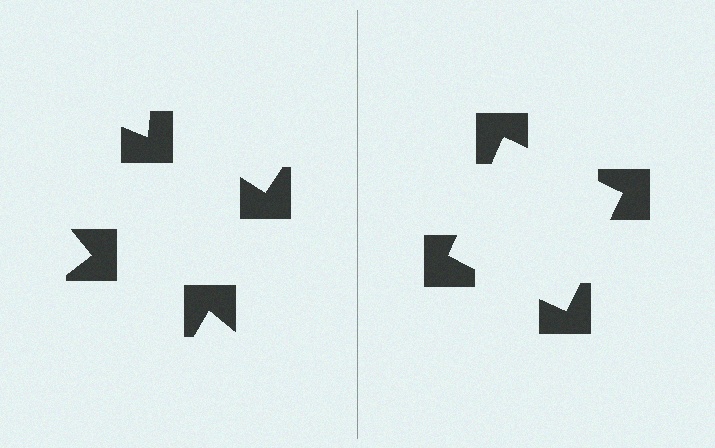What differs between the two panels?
The notched squares are positioned identically on both sides; only the wedge orientations differ. On the right they align to a square; on the left they are misaligned.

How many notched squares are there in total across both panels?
8 — 4 on each side.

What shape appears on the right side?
An illusory square.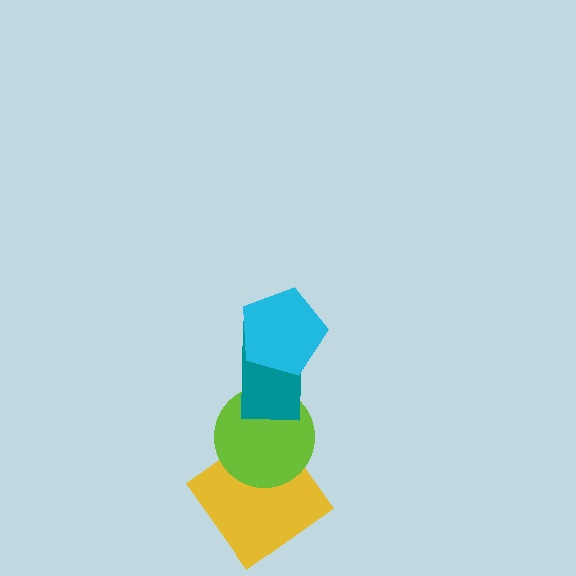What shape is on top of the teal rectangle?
The cyan pentagon is on top of the teal rectangle.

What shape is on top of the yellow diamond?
The lime circle is on top of the yellow diamond.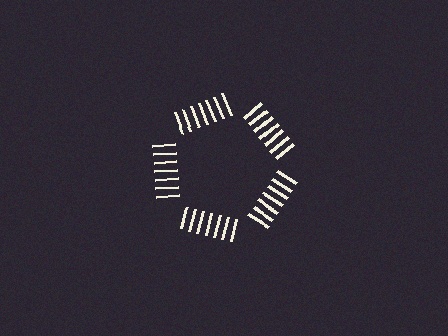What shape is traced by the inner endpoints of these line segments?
An illusory pentagon — the line segments terminate on its edges but no continuous stroke is drawn.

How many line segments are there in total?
35 — 7 along each of the 5 edges.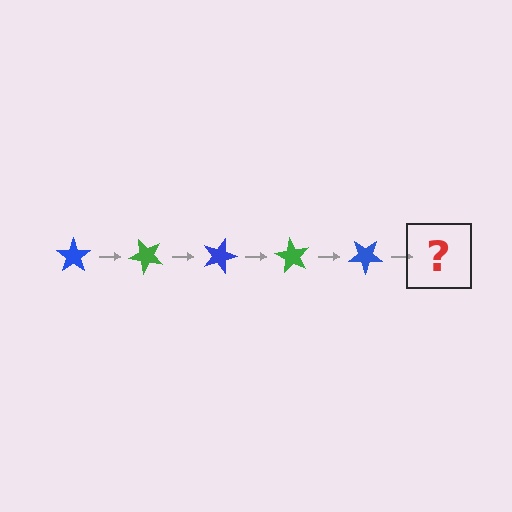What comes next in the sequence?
The next element should be a green star, rotated 225 degrees from the start.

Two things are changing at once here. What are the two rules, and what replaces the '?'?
The two rules are that it rotates 45 degrees each step and the color cycles through blue and green. The '?' should be a green star, rotated 225 degrees from the start.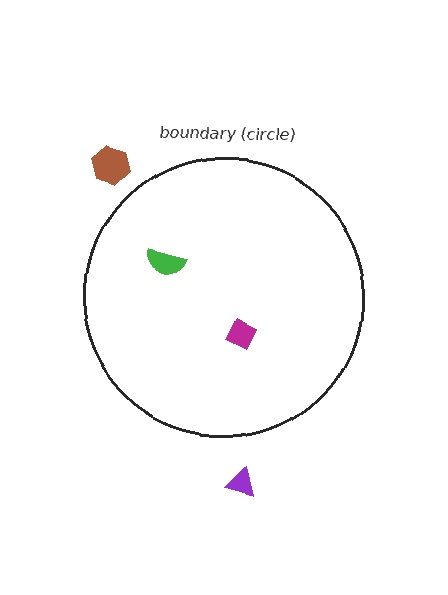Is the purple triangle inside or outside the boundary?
Outside.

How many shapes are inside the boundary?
2 inside, 2 outside.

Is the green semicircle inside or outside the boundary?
Inside.